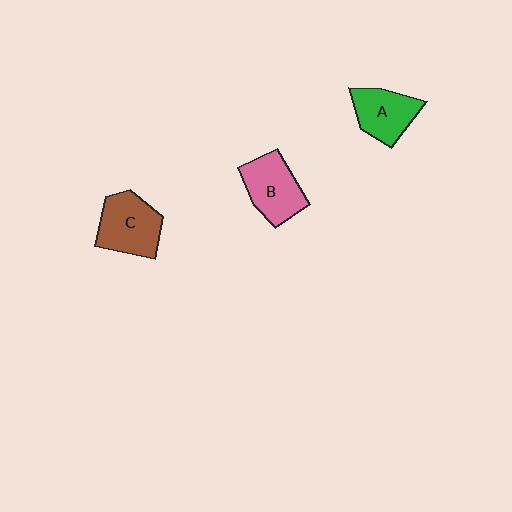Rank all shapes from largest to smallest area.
From largest to smallest: C (brown), B (pink), A (green).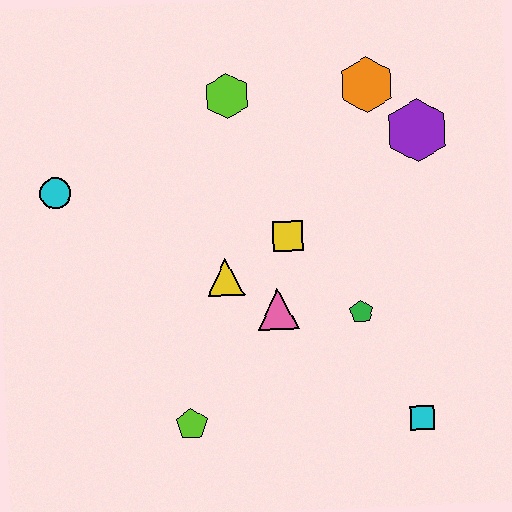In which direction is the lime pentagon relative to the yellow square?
The lime pentagon is below the yellow square.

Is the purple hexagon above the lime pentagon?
Yes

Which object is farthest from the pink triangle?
The cyan circle is farthest from the pink triangle.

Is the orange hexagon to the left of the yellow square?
No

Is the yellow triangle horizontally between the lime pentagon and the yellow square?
Yes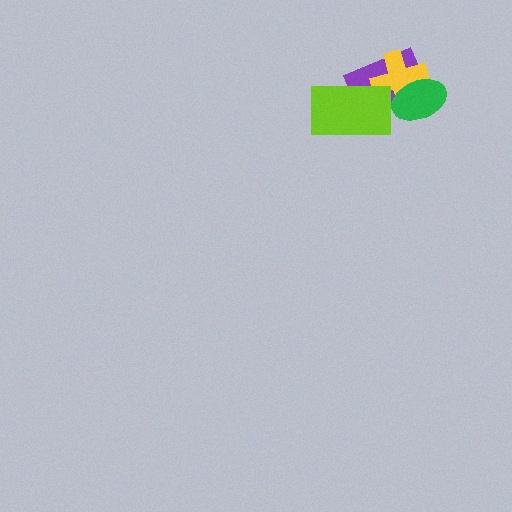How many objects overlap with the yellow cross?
3 objects overlap with the yellow cross.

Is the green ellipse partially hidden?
No, no other shape covers it.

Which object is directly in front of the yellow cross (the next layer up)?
The green ellipse is directly in front of the yellow cross.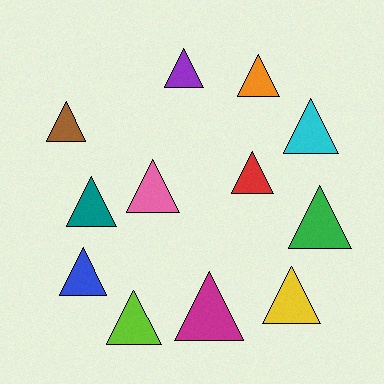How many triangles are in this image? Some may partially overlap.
There are 12 triangles.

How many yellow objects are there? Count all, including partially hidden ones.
There is 1 yellow object.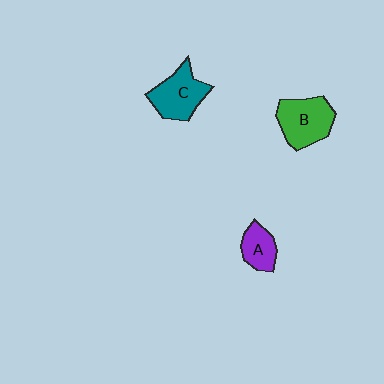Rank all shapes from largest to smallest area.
From largest to smallest: B (green), C (teal), A (purple).